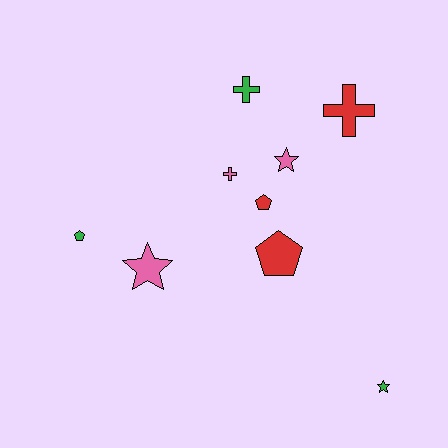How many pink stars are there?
There are 2 pink stars.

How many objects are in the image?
There are 9 objects.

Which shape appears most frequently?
Cross, with 3 objects.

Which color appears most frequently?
Pink, with 3 objects.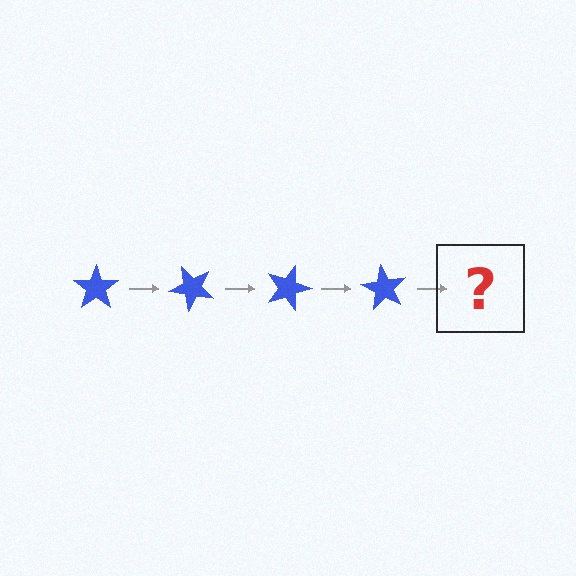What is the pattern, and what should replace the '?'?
The pattern is that the star rotates 45 degrees each step. The '?' should be a blue star rotated 180 degrees.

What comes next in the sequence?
The next element should be a blue star rotated 180 degrees.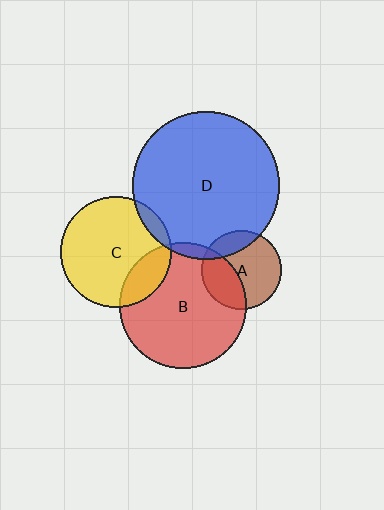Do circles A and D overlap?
Yes.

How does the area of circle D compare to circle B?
Approximately 1.4 times.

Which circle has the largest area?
Circle D (blue).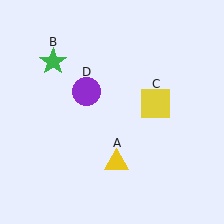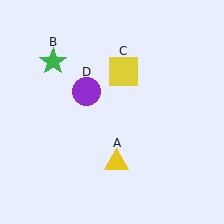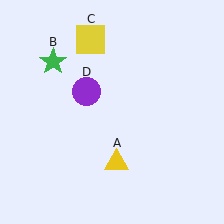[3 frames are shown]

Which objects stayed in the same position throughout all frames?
Yellow triangle (object A) and green star (object B) and purple circle (object D) remained stationary.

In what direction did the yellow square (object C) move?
The yellow square (object C) moved up and to the left.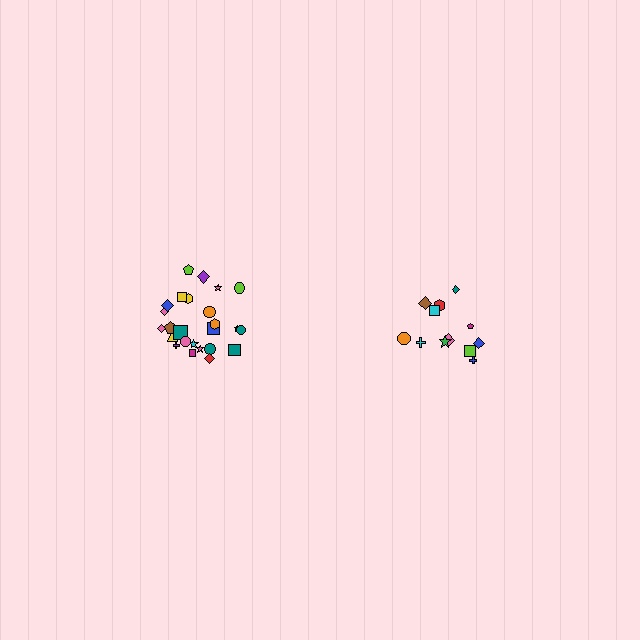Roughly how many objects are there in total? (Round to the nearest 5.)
Roughly 35 objects in total.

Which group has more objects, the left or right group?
The left group.